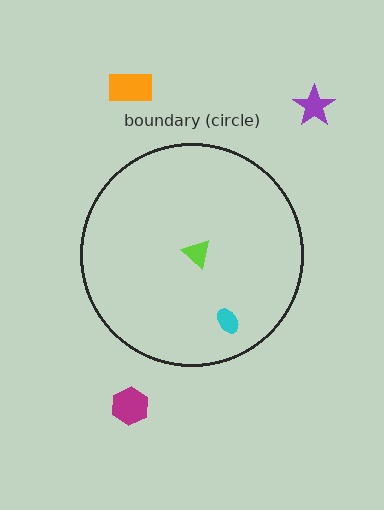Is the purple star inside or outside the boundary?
Outside.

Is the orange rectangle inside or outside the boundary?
Outside.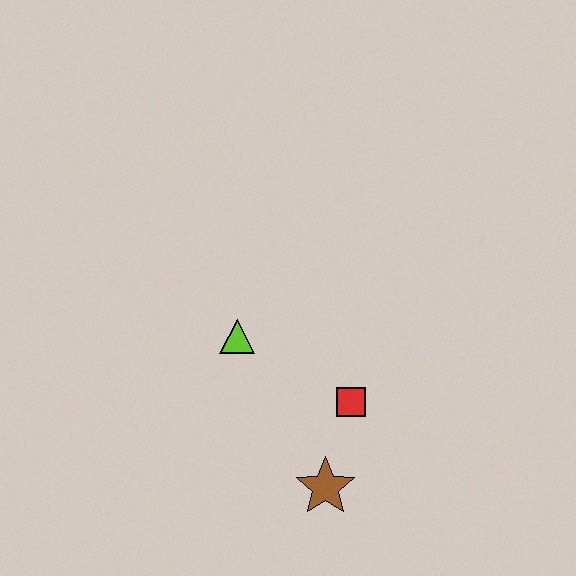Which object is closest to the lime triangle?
The red square is closest to the lime triangle.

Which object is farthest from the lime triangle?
The brown star is farthest from the lime triangle.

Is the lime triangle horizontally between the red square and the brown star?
No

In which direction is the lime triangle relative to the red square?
The lime triangle is to the left of the red square.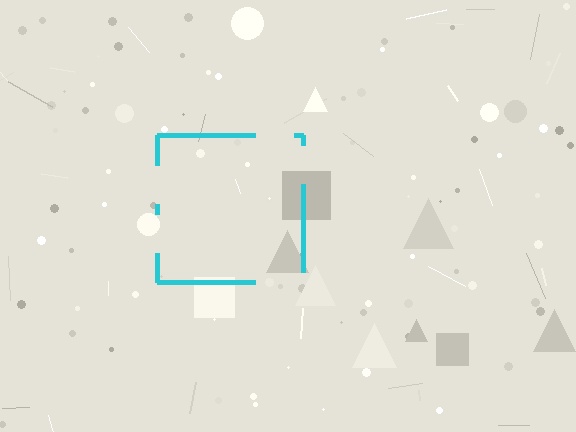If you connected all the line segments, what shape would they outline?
They would outline a square.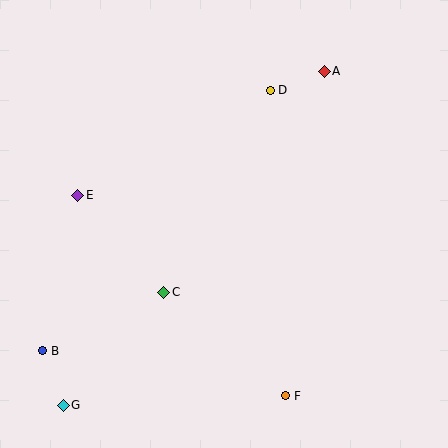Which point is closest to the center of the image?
Point C at (164, 292) is closest to the center.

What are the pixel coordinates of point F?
Point F is at (286, 396).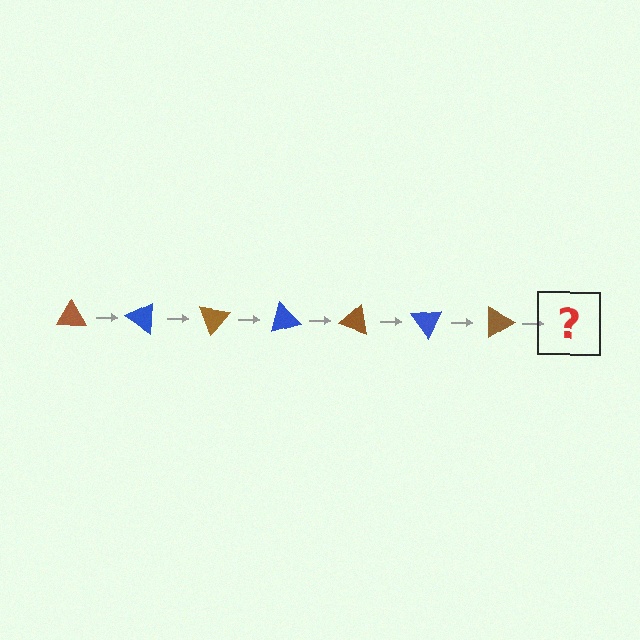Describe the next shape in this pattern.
It should be a blue triangle, rotated 245 degrees from the start.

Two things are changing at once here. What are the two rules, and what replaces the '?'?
The two rules are that it rotates 35 degrees each step and the color cycles through brown and blue. The '?' should be a blue triangle, rotated 245 degrees from the start.